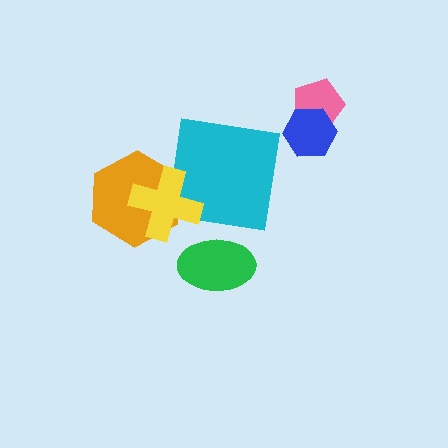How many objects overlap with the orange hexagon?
1 object overlaps with the orange hexagon.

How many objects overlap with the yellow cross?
2 objects overlap with the yellow cross.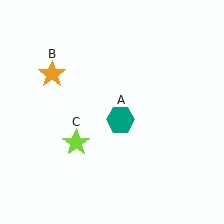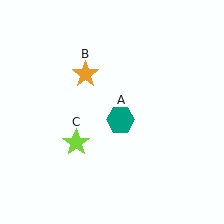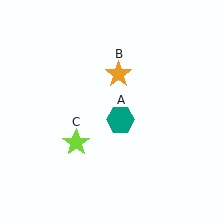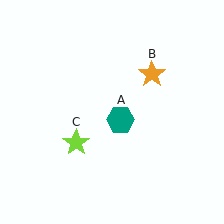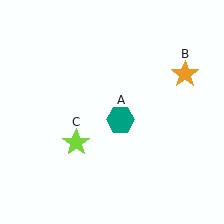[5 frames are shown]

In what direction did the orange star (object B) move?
The orange star (object B) moved right.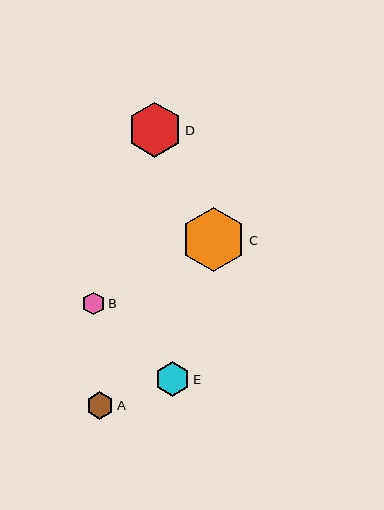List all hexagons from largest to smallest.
From largest to smallest: C, D, E, A, B.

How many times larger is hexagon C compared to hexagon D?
Hexagon C is approximately 1.2 times the size of hexagon D.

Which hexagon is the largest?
Hexagon C is the largest with a size of approximately 65 pixels.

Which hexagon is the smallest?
Hexagon B is the smallest with a size of approximately 22 pixels.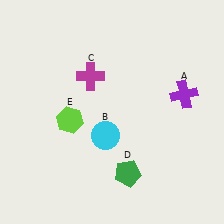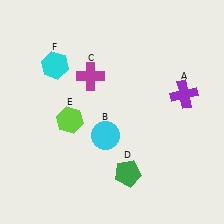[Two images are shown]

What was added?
A cyan hexagon (F) was added in Image 2.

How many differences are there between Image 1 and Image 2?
There is 1 difference between the two images.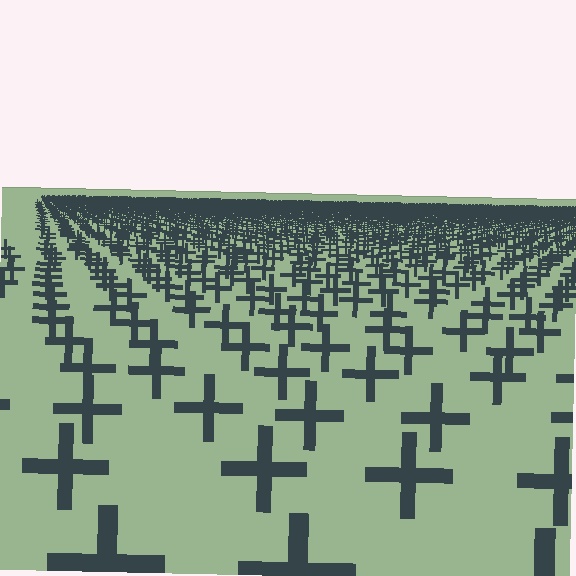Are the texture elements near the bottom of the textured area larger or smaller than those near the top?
Larger. Near the bottom, elements are closer to the viewer and appear at a bigger on-screen size.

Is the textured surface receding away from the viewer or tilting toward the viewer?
The surface is receding away from the viewer. Texture elements get smaller and denser toward the top.